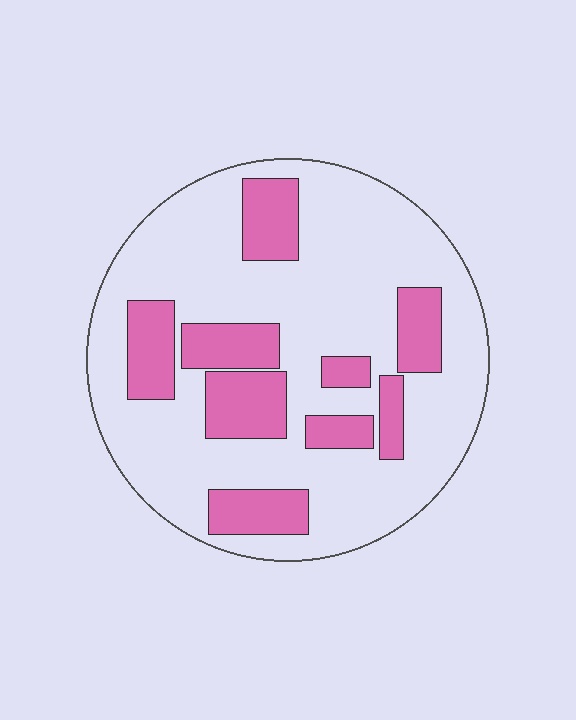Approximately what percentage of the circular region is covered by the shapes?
Approximately 25%.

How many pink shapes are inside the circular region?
9.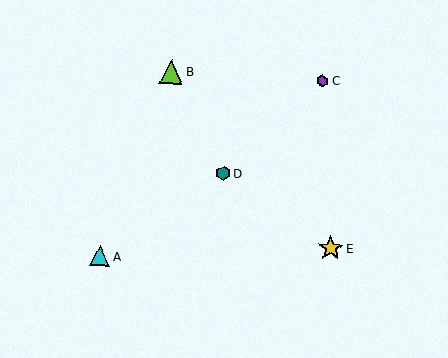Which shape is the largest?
The yellow star (labeled E) is the largest.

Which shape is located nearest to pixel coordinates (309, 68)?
The purple hexagon (labeled C) at (322, 81) is nearest to that location.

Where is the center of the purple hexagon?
The center of the purple hexagon is at (322, 81).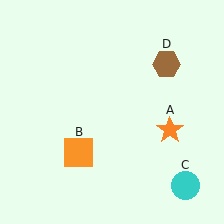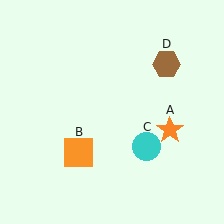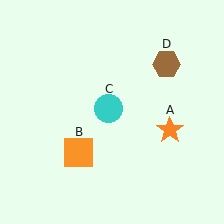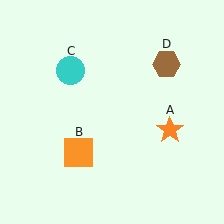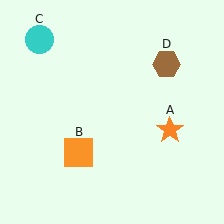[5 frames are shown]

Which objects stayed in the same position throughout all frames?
Orange star (object A) and orange square (object B) and brown hexagon (object D) remained stationary.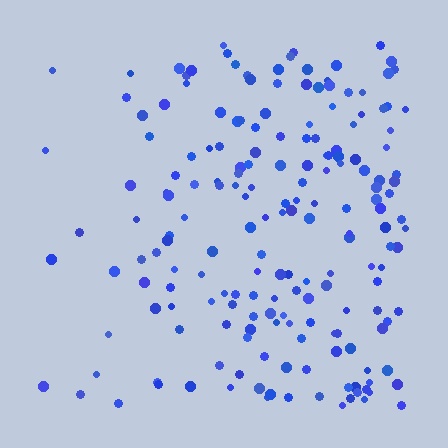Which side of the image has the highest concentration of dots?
The right.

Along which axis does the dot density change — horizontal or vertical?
Horizontal.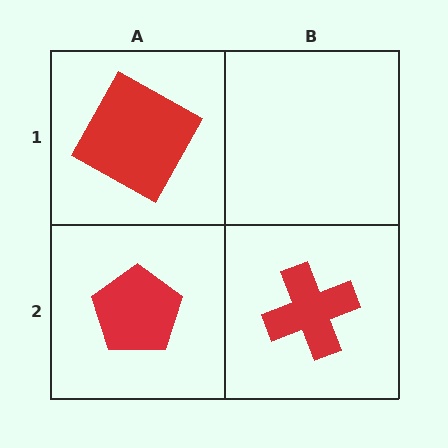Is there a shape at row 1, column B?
No, that cell is empty.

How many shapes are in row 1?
1 shape.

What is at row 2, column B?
A red cross.